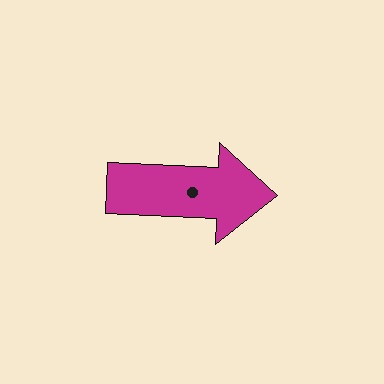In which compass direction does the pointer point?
East.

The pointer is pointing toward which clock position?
Roughly 3 o'clock.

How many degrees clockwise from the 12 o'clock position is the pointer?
Approximately 93 degrees.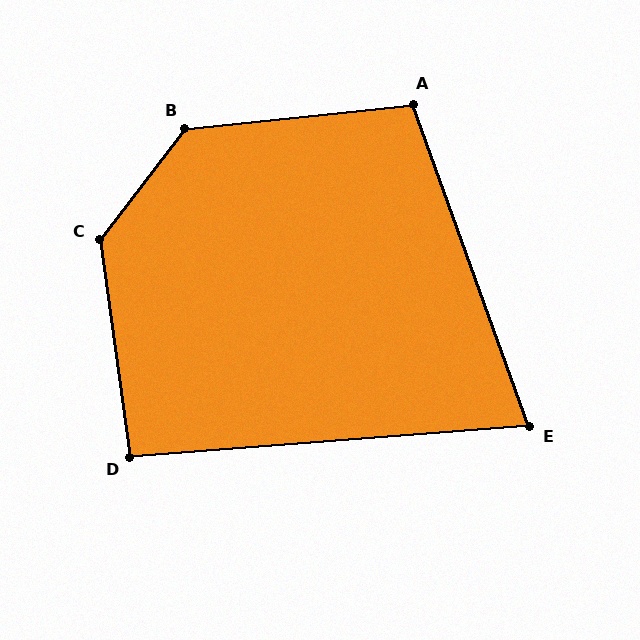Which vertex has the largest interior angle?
C, at approximately 135 degrees.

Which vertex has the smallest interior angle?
E, at approximately 75 degrees.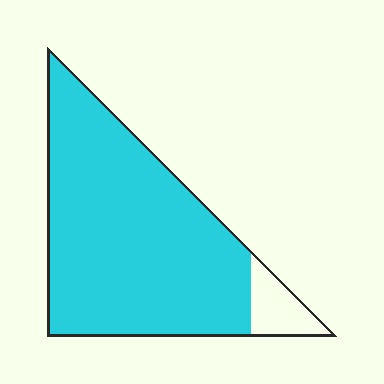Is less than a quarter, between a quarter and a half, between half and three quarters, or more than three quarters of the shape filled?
More than three quarters.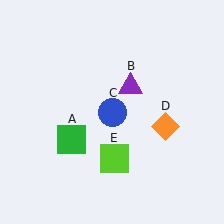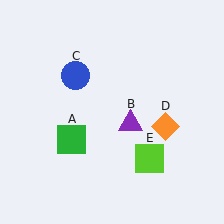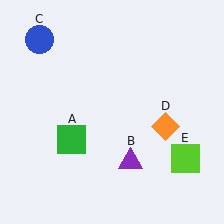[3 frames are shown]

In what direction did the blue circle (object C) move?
The blue circle (object C) moved up and to the left.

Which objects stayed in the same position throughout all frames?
Green square (object A) and orange diamond (object D) remained stationary.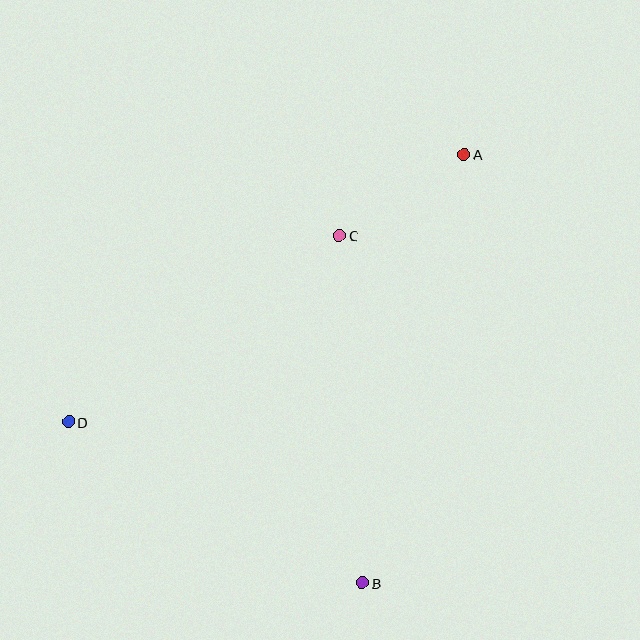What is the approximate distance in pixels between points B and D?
The distance between B and D is approximately 335 pixels.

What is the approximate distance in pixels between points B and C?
The distance between B and C is approximately 348 pixels.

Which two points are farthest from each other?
Points A and D are farthest from each other.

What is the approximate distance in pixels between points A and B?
The distance between A and B is approximately 440 pixels.